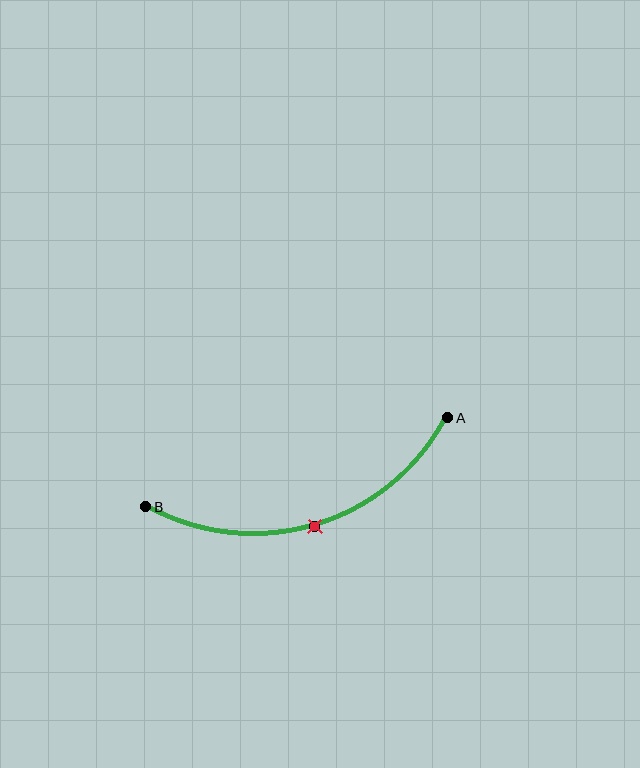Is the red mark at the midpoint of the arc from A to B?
Yes. The red mark lies on the arc at equal arc-length from both A and B — it is the arc midpoint.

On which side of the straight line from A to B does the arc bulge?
The arc bulges below the straight line connecting A and B.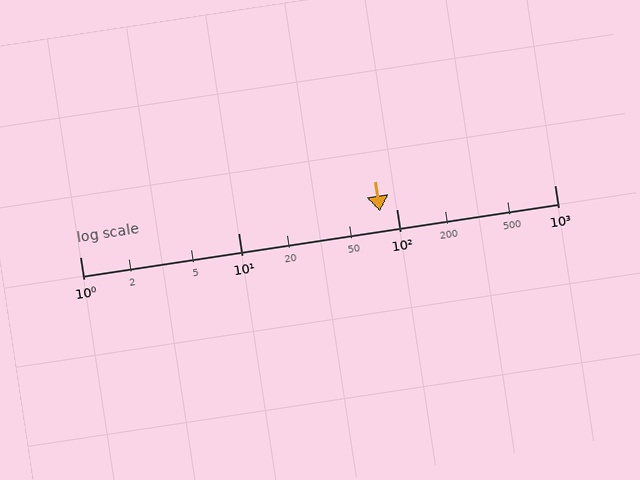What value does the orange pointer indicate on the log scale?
The pointer indicates approximately 79.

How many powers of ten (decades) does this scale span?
The scale spans 3 decades, from 1 to 1000.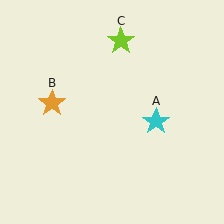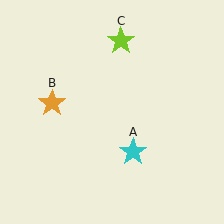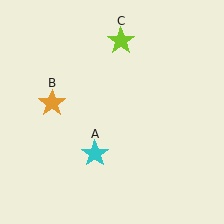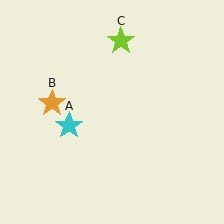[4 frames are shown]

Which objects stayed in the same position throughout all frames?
Orange star (object B) and lime star (object C) remained stationary.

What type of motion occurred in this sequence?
The cyan star (object A) rotated clockwise around the center of the scene.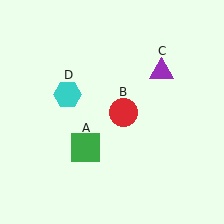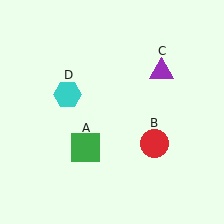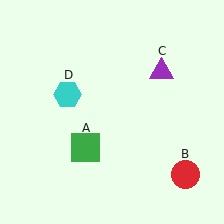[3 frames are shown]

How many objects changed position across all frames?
1 object changed position: red circle (object B).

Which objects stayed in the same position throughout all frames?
Green square (object A) and purple triangle (object C) and cyan hexagon (object D) remained stationary.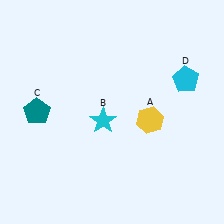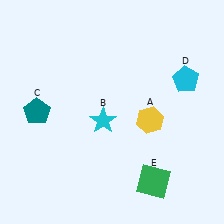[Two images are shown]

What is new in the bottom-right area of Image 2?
A green square (E) was added in the bottom-right area of Image 2.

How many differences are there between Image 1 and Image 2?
There is 1 difference between the two images.